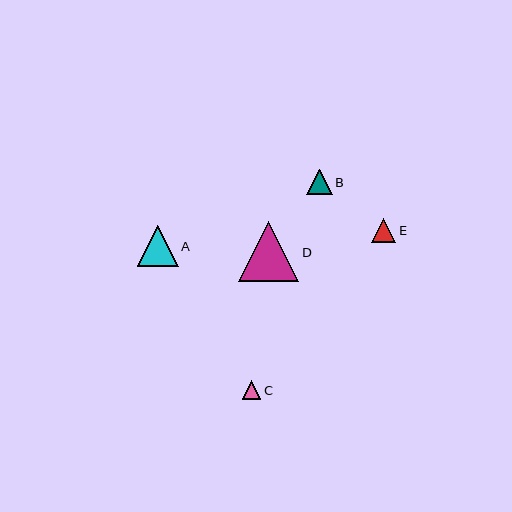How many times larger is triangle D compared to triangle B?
Triangle D is approximately 2.4 times the size of triangle B.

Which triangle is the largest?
Triangle D is the largest with a size of approximately 60 pixels.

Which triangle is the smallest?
Triangle C is the smallest with a size of approximately 19 pixels.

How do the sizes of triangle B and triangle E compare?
Triangle B and triangle E are approximately the same size.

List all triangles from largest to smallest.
From largest to smallest: D, A, B, E, C.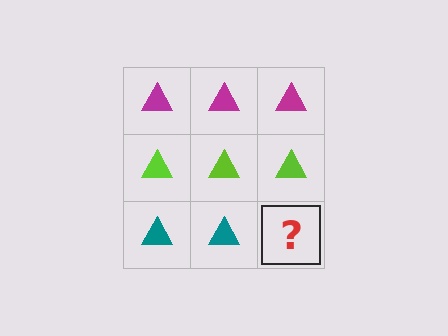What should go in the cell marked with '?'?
The missing cell should contain a teal triangle.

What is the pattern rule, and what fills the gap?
The rule is that each row has a consistent color. The gap should be filled with a teal triangle.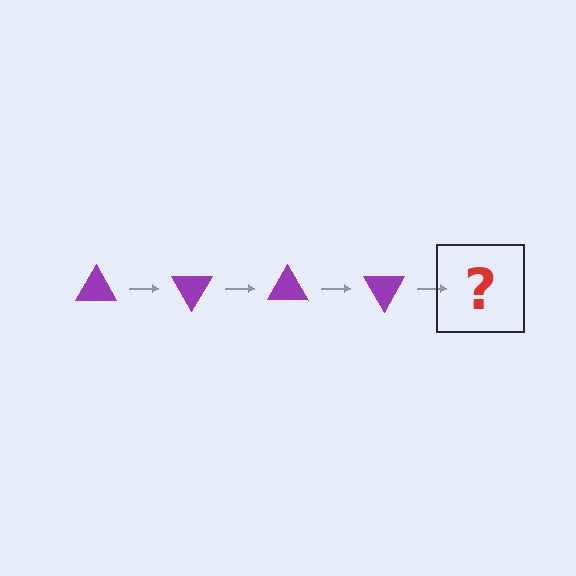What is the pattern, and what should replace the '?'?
The pattern is that the triangle rotates 60 degrees each step. The '?' should be a purple triangle rotated 240 degrees.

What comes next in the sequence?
The next element should be a purple triangle rotated 240 degrees.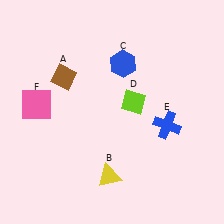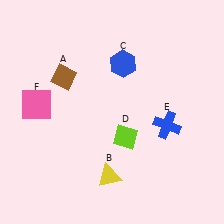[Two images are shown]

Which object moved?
The lime diamond (D) moved down.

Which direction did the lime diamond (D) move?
The lime diamond (D) moved down.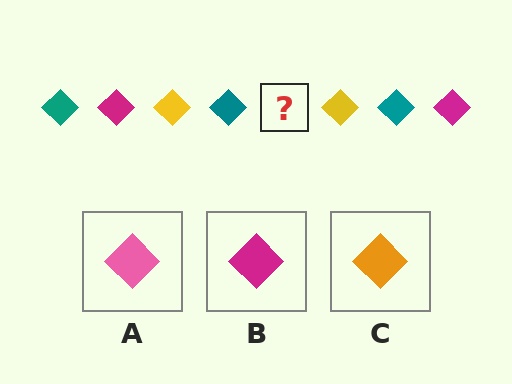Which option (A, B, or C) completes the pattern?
B.